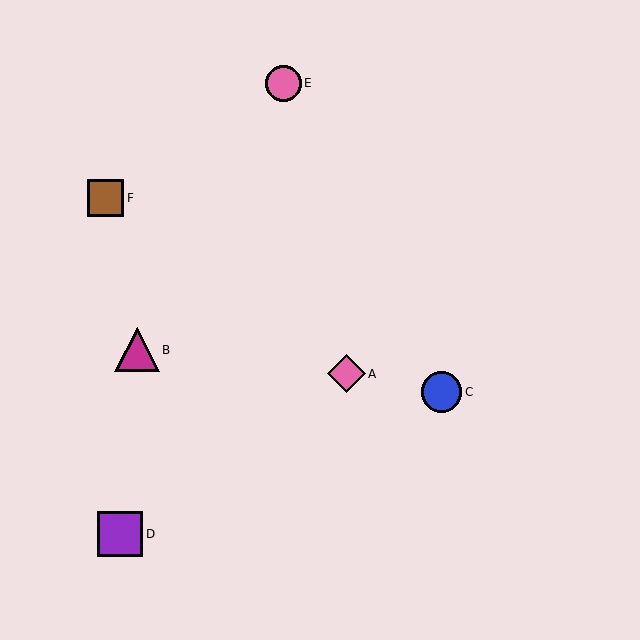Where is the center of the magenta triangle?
The center of the magenta triangle is at (137, 350).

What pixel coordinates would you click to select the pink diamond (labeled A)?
Click at (346, 374) to select the pink diamond A.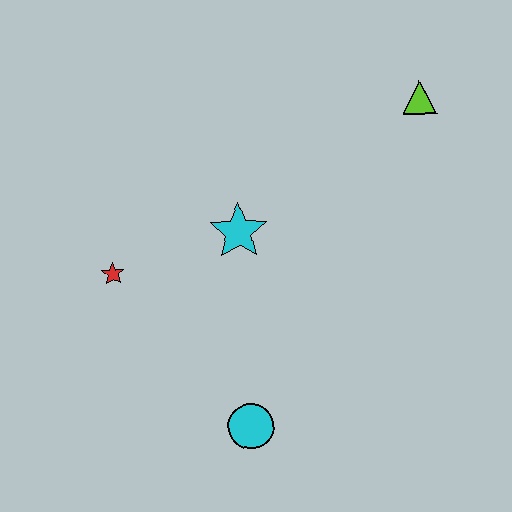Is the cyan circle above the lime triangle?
No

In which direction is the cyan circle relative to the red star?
The cyan circle is below the red star.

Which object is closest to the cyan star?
The red star is closest to the cyan star.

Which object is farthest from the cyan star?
The lime triangle is farthest from the cyan star.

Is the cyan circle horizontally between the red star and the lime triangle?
Yes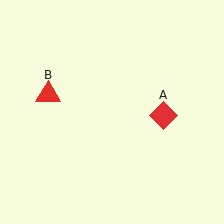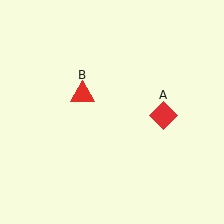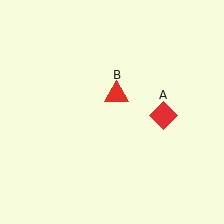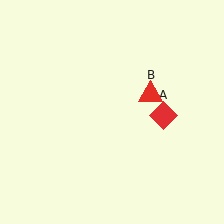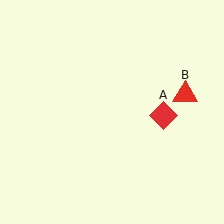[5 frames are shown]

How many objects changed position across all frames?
1 object changed position: red triangle (object B).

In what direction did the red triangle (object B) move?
The red triangle (object B) moved right.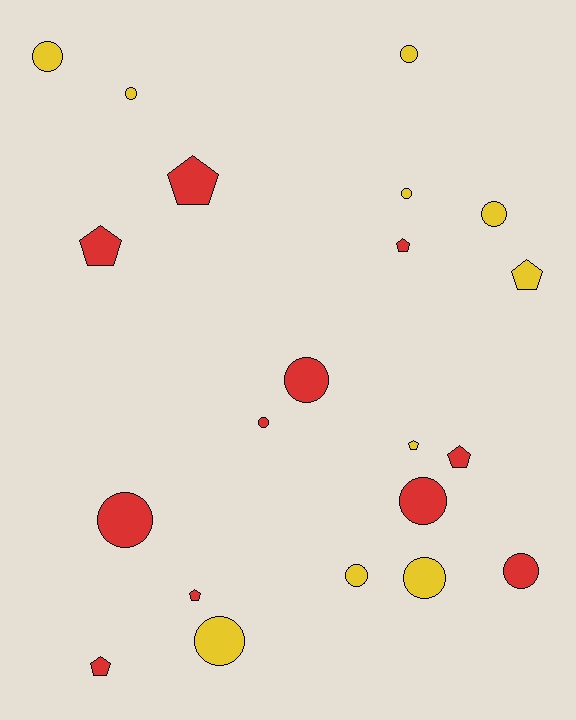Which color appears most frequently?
Red, with 11 objects.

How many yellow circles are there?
There are 8 yellow circles.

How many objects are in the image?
There are 21 objects.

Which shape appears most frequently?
Circle, with 13 objects.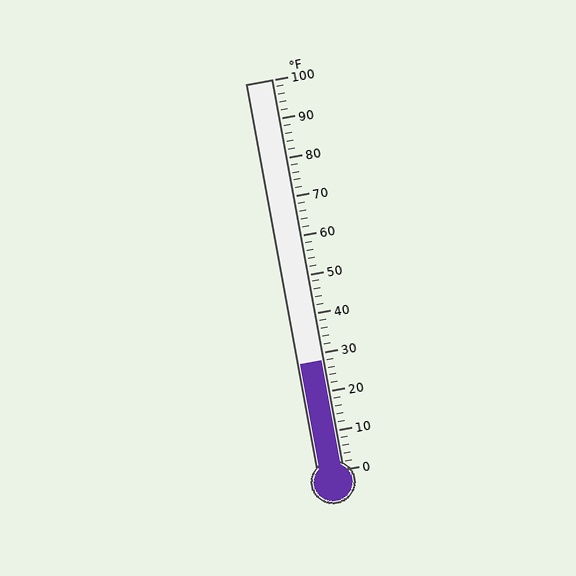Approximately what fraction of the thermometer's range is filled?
The thermometer is filled to approximately 30% of its range.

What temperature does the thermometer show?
The thermometer shows approximately 28°F.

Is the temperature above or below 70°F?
The temperature is below 70°F.